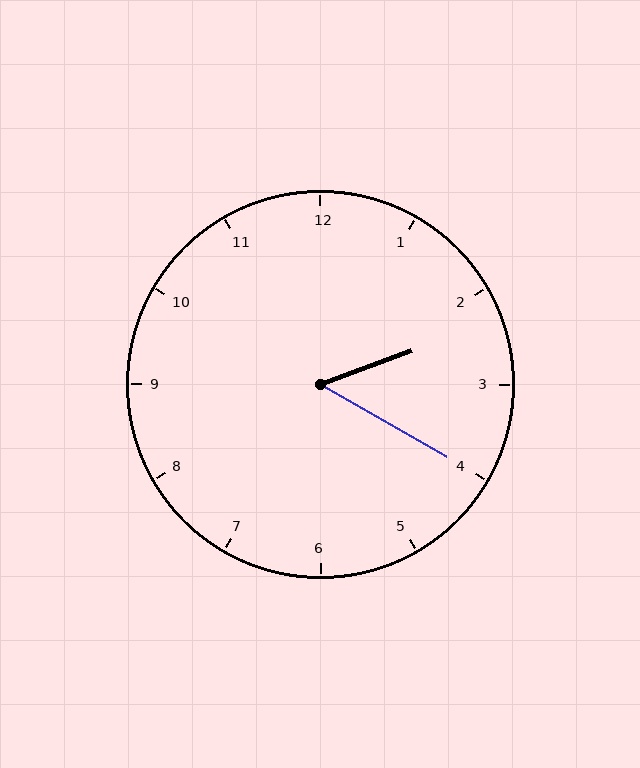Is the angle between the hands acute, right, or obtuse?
It is acute.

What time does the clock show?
2:20.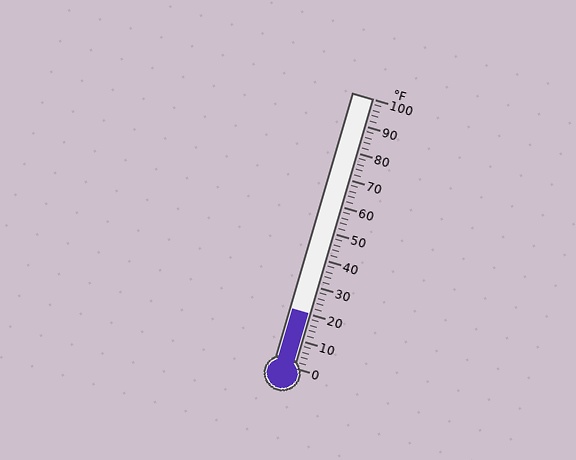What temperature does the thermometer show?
The thermometer shows approximately 20°F.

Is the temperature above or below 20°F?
The temperature is at 20°F.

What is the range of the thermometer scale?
The thermometer scale ranges from 0°F to 100°F.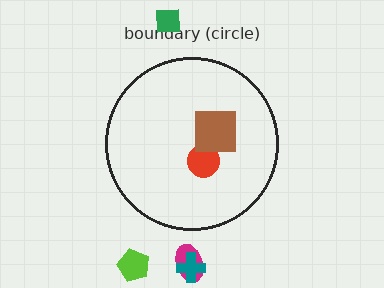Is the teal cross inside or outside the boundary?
Outside.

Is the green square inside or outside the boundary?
Outside.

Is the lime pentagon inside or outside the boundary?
Outside.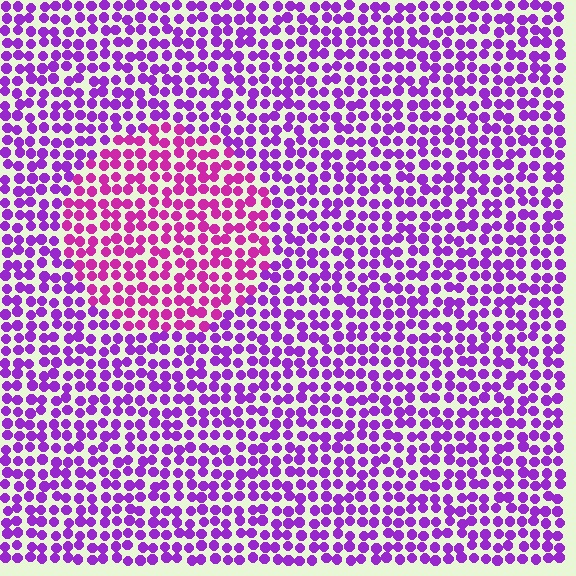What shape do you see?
I see a circle.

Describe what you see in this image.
The image is filled with small purple elements in a uniform arrangement. A circle-shaped region is visible where the elements are tinted to a slightly different hue, forming a subtle color boundary.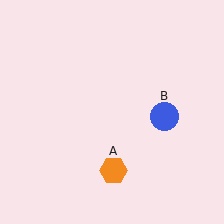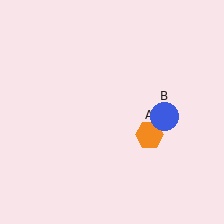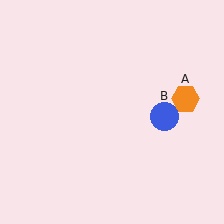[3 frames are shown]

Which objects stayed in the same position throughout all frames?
Blue circle (object B) remained stationary.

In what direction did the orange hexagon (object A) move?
The orange hexagon (object A) moved up and to the right.